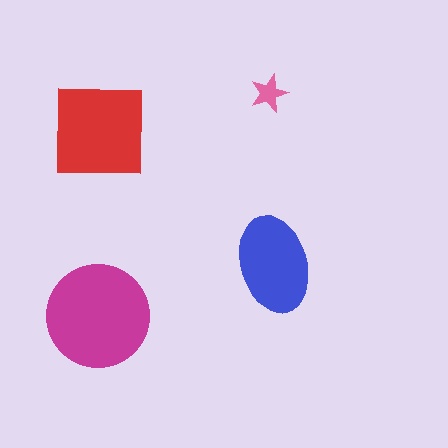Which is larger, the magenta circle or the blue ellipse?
The magenta circle.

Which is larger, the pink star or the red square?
The red square.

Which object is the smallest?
The pink star.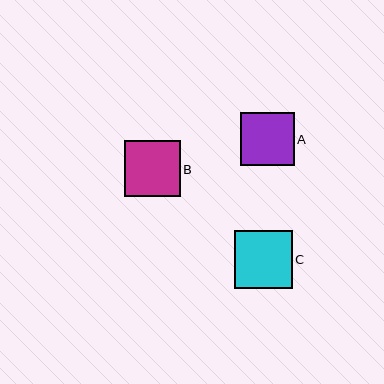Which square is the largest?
Square C is the largest with a size of approximately 58 pixels.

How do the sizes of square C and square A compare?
Square C and square A are approximately the same size.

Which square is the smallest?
Square A is the smallest with a size of approximately 54 pixels.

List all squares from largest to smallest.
From largest to smallest: C, B, A.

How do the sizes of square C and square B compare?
Square C and square B are approximately the same size.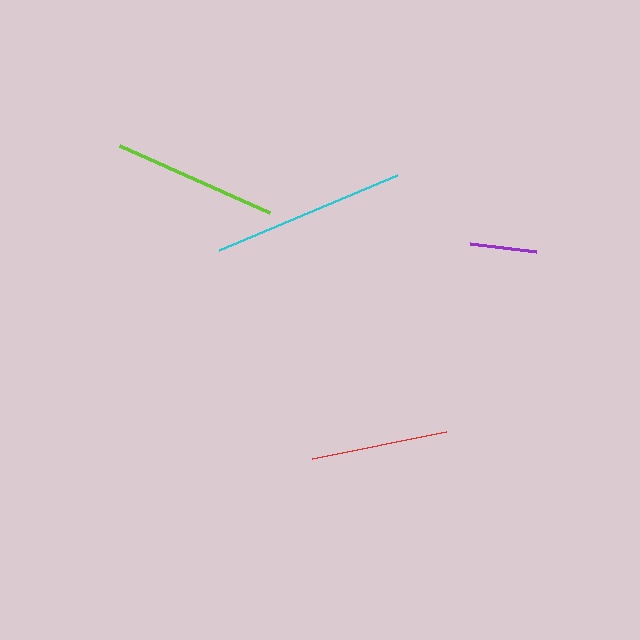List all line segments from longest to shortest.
From longest to shortest: cyan, lime, red, purple.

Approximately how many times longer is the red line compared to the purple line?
The red line is approximately 2.0 times the length of the purple line.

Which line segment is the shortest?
The purple line is the shortest at approximately 67 pixels.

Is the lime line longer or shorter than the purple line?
The lime line is longer than the purple line.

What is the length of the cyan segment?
The cyan segment is approximately 193 pixels long.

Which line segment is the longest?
The cyan line is the longest at approximately 193 pixels.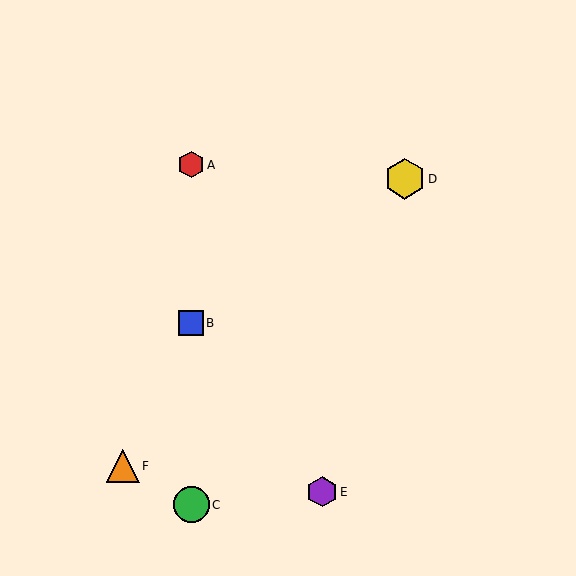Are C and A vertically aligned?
Yes, both are at x≈191.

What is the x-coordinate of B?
Object B is at x≈191.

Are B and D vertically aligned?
No, B is at x≈191 and D is at x≈405.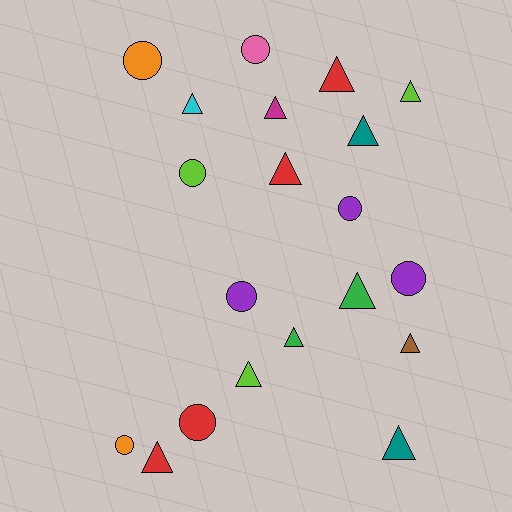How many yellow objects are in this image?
There are no yellow objects.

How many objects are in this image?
There are 20 objects.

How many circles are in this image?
There are 8 circles.